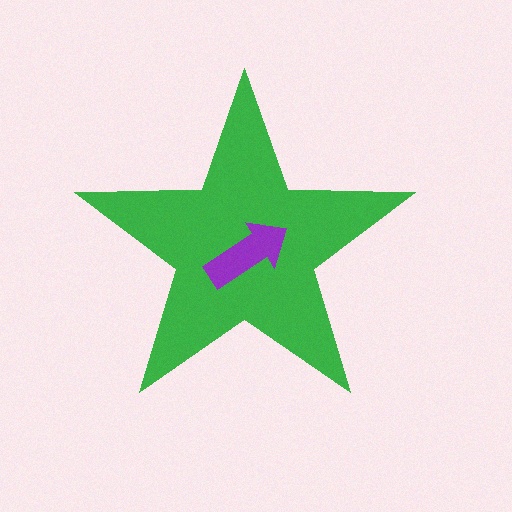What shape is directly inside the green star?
The purple arrow.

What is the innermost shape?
The purple arrow.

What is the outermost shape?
The green star.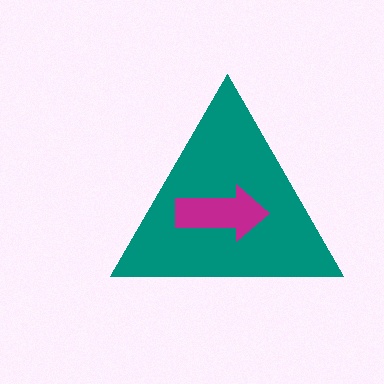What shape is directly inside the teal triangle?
The magenta arrow.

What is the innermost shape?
The magenta arrow.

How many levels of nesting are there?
2.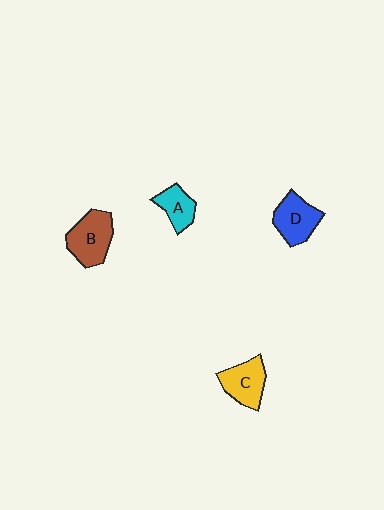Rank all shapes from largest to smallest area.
From largest to smallest: B (brown), D (blue), C (yellow), A (cyan).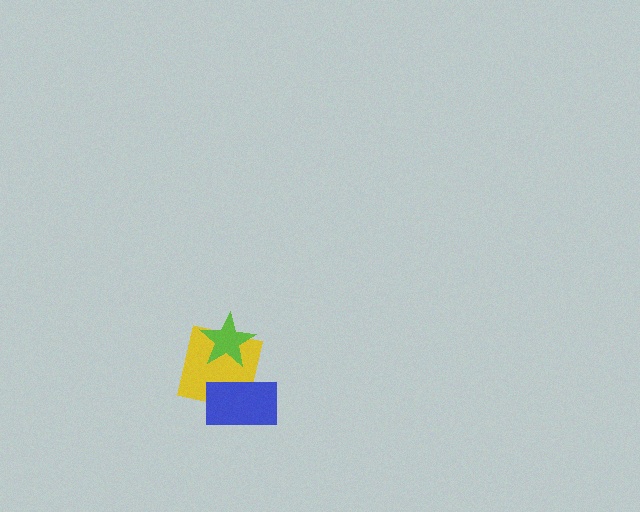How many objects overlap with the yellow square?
2 objects overlap with the yellow square.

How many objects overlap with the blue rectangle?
1 object overlaps with the blue rectangle.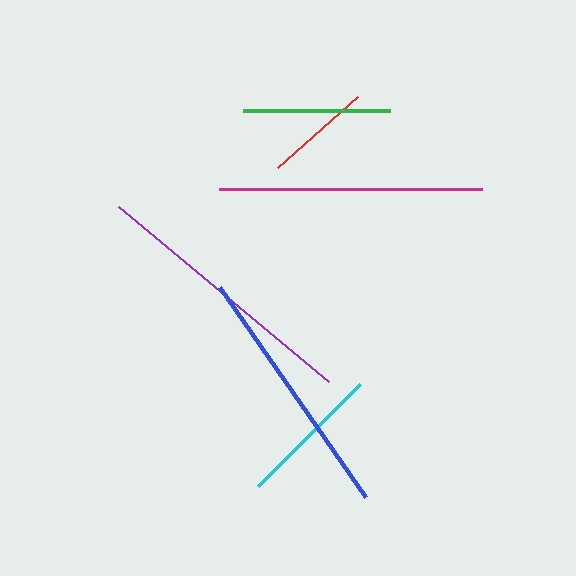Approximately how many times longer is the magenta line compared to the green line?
The magenta line is approximately 1.8 times the length of the green line.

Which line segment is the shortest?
The red line is the shortest at approximately 107 pixels.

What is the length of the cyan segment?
The cyan segment is approximately 145 pixels long.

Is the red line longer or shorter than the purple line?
The purple line is longer than the red line.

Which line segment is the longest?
The purple line is the longest at approximately 273 pixels.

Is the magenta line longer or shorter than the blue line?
The magenta line is longer than the blue line.